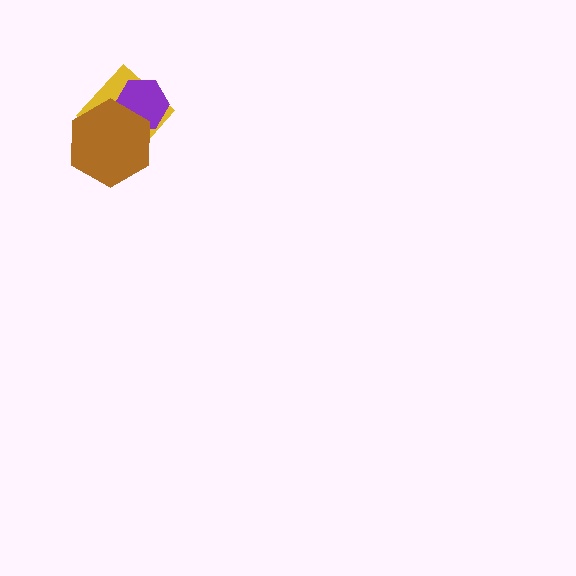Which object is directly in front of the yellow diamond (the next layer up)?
The purple hexagon is directly in front of the yellow diamond.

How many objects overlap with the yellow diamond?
2 objects overlap with the yellow diamond.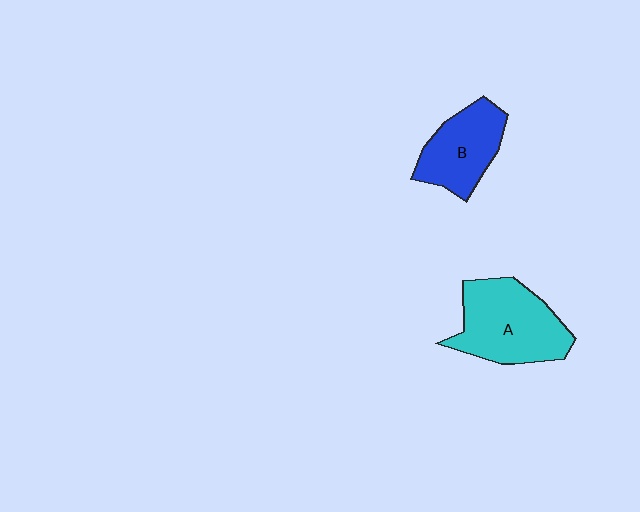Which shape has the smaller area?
Shape B (blue).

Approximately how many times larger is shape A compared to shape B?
Approximately 1.4 times.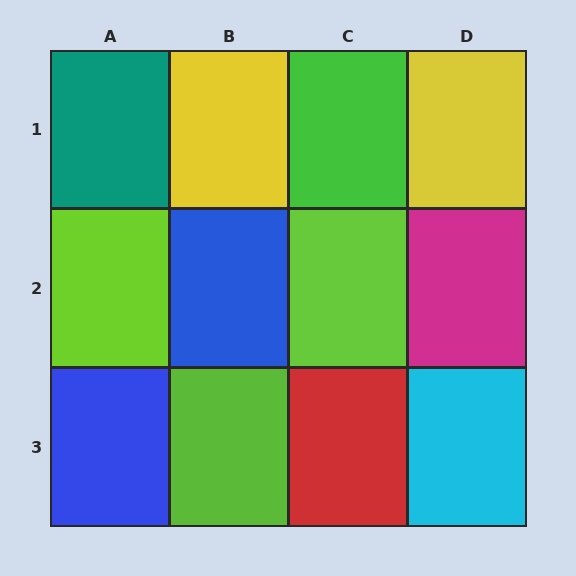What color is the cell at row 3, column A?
Blue.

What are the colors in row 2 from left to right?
Lime, blue, lime, magenta.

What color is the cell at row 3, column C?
Red.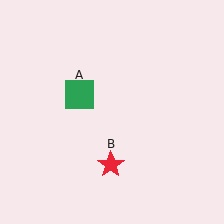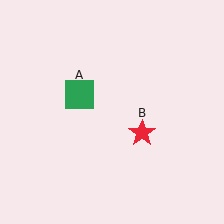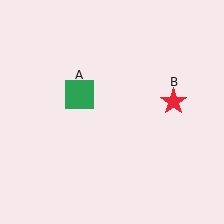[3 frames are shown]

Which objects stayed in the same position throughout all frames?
Green square (object A) remained stationary.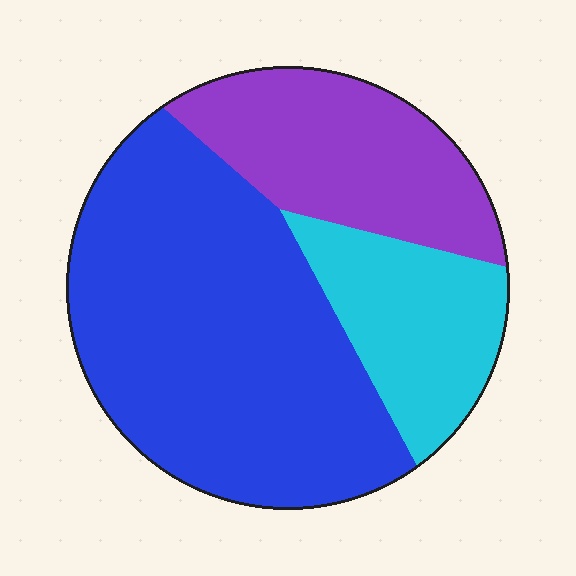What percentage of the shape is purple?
Purple covers about 25% of the shape.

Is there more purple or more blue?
Blue.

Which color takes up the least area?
Cyan, at roughly 20%.